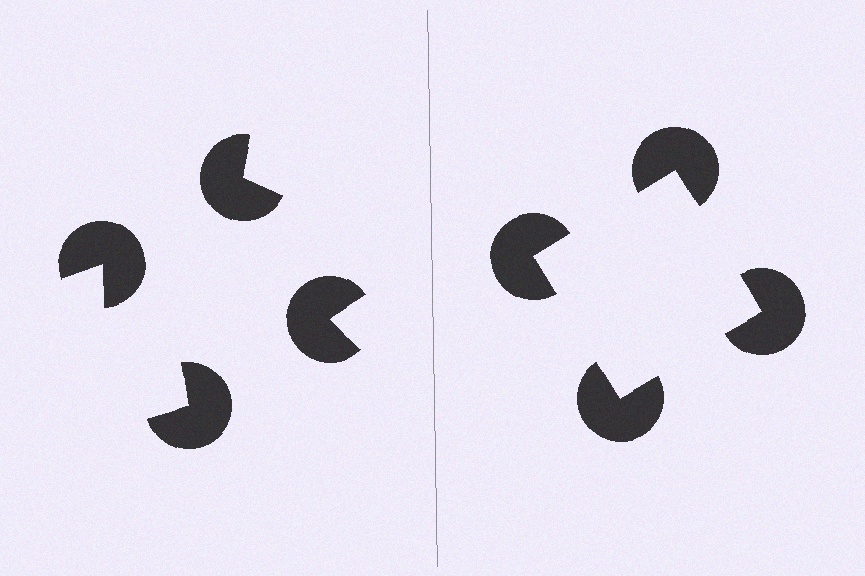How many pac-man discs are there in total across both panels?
8 — 4 on each side.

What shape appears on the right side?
An illusory square.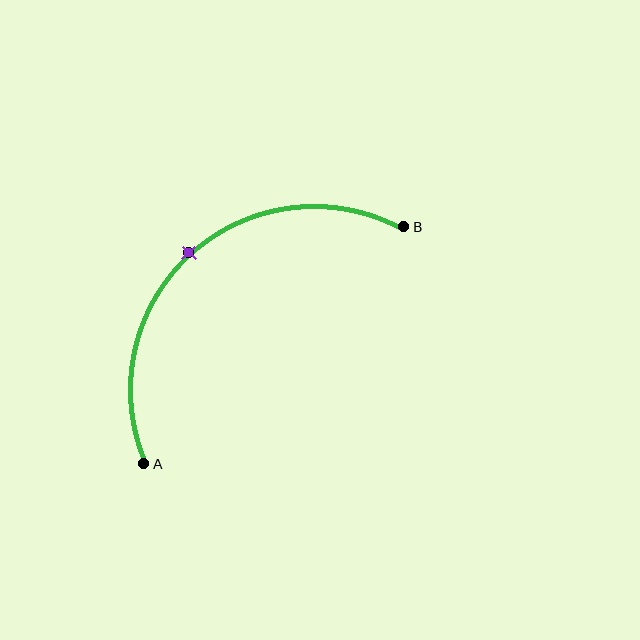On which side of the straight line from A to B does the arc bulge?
The arc bulges above and to the left of the straight line connecting A and B.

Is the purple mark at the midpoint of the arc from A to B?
Yes. The purple mark lies on the arc at equal arc-length from both A and B — it is the arc midpoint.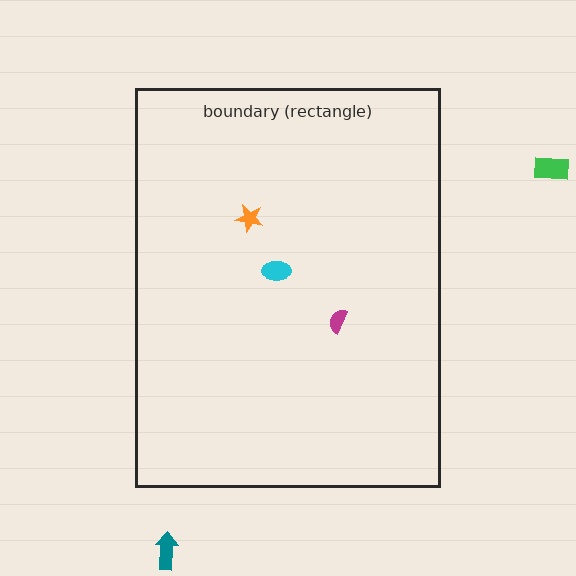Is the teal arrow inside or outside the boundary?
Outside.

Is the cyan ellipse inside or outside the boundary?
Inside.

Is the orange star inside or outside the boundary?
Inside.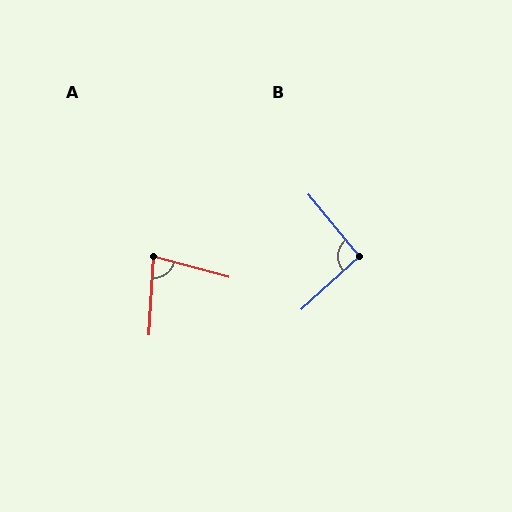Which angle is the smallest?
A, at approximately 79 degrees.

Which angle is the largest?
B, at approximately 94 degrees.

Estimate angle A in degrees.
Approximately 79 degrees.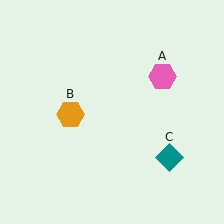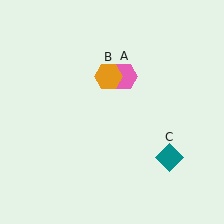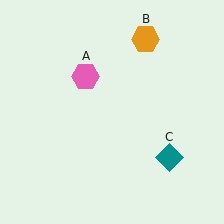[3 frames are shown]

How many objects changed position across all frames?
2 objects changed position: pink hexagon (object A), orange hexagon (object B).